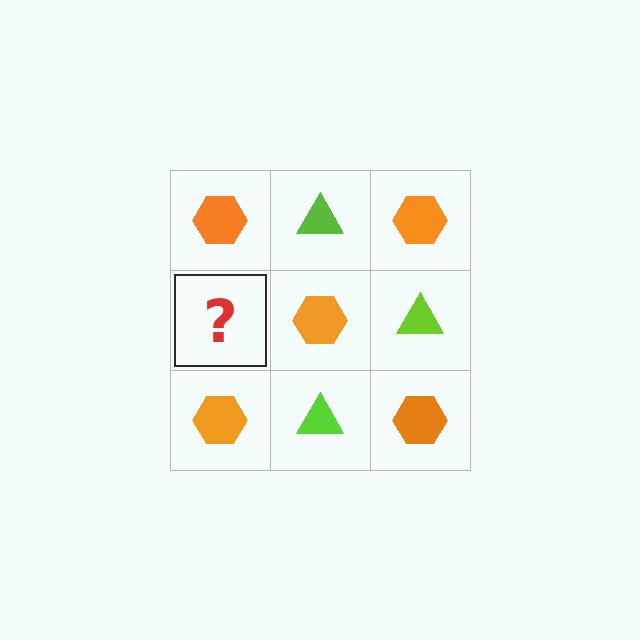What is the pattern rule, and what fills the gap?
The rule is that it alternates orange hexagon and lime triangle in a checkerboard pattern. The gap should be filled with a lime triangle.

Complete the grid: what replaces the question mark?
The question mark should be replaced with a lime triangle.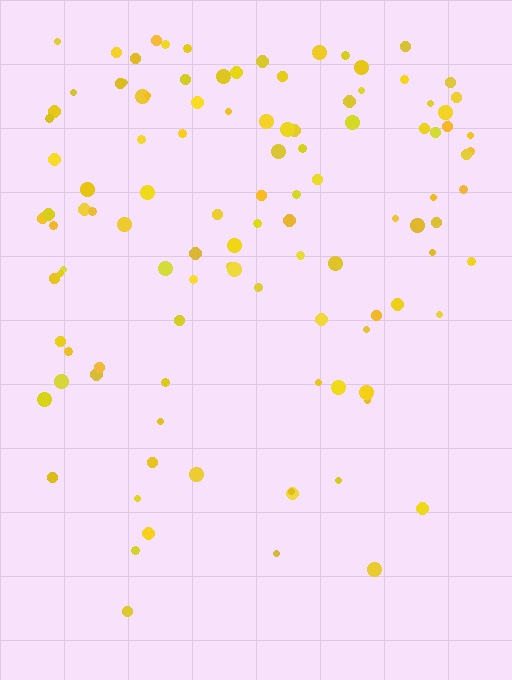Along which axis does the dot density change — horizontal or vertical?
Vertical.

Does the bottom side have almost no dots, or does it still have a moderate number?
Still a moderate number, just noticeably fewer than the top.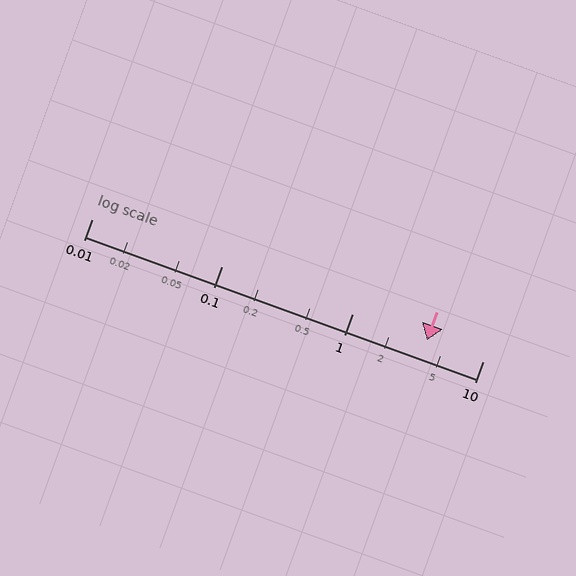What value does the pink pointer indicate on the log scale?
The pointer indicates approximately 3.7.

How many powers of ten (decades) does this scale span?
The scale spans 3 decades, from 0.01 to 10.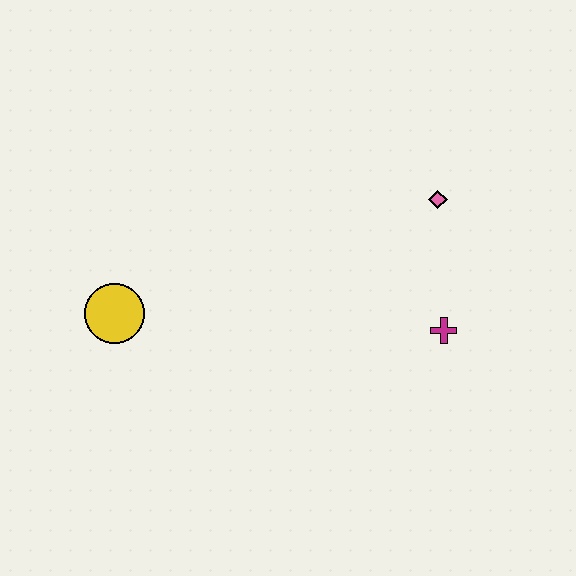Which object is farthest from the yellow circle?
The pink diamond is farthest from the yellow circle.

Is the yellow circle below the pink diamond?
Yes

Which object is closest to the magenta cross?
The pink diamond is closest to the magenta cross.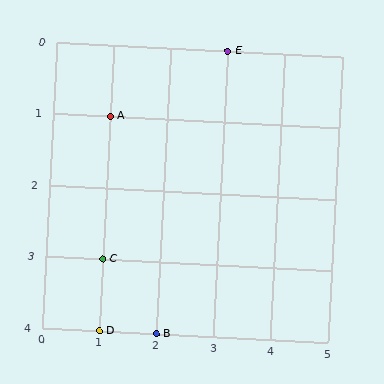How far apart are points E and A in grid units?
Points E and A are 2 columns and 1 row apart (about 2.2 grid units diagonally).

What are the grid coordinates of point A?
Point A is at grid coordinates (1, 1).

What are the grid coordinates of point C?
Point C is at grid coordinates (1, 3).